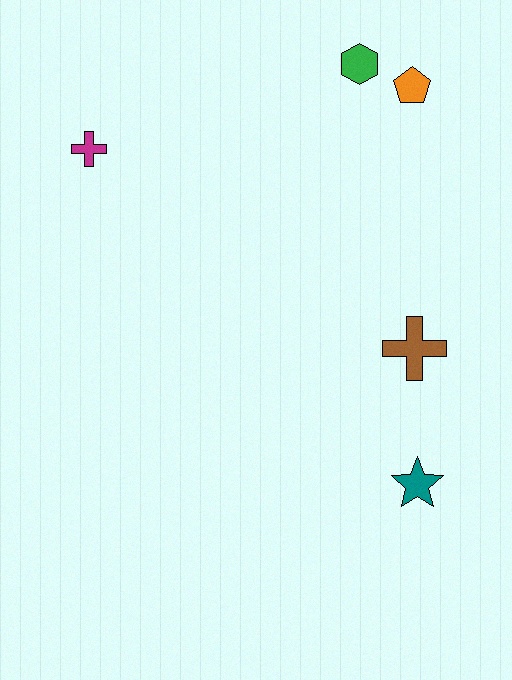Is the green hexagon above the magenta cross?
Yes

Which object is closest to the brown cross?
The teal star is closest to the brown cross.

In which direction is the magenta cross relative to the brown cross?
The magenta cross is to the left of the brown cross.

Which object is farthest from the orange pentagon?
The teal star is farthest from the orange pentagon.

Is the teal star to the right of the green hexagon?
Yes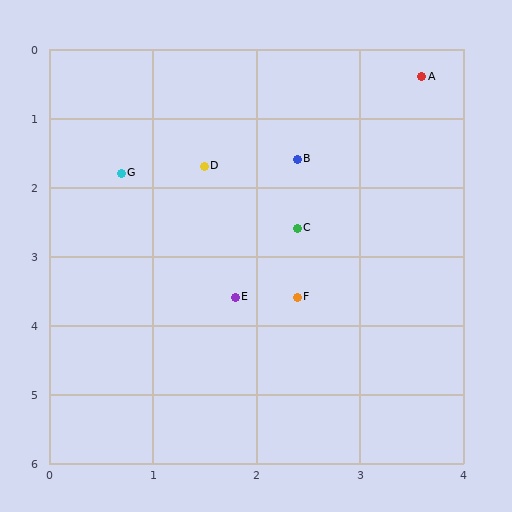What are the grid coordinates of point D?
Point D is at approximately (1.5, 1.7).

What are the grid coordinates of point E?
Point E is at approximately (1.8, 3.6).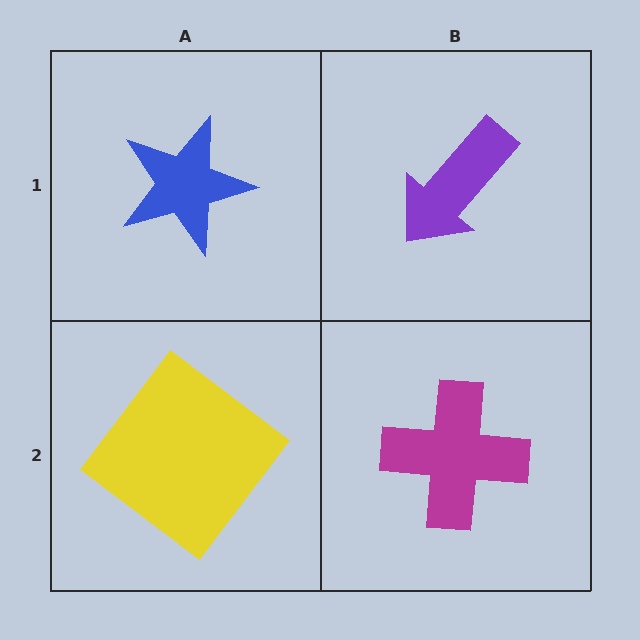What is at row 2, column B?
A magenta cross.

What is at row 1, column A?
A blue star.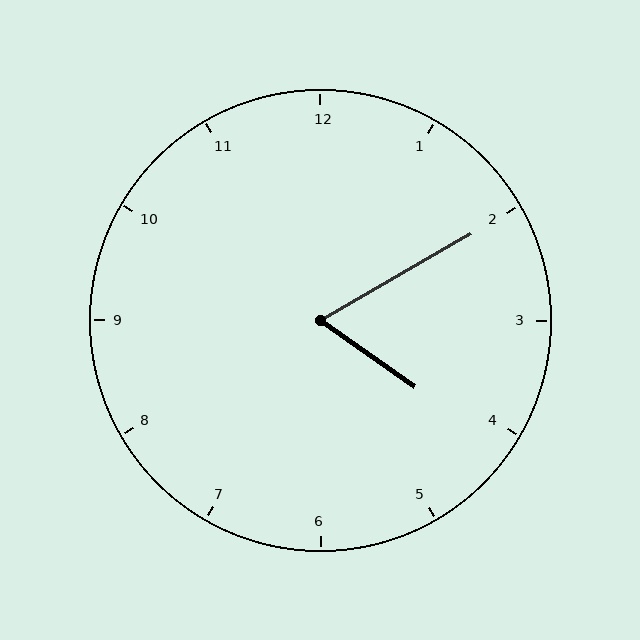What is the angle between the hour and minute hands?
Approximately 65 degrees.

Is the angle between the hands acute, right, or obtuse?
It is acute.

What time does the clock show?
4:10.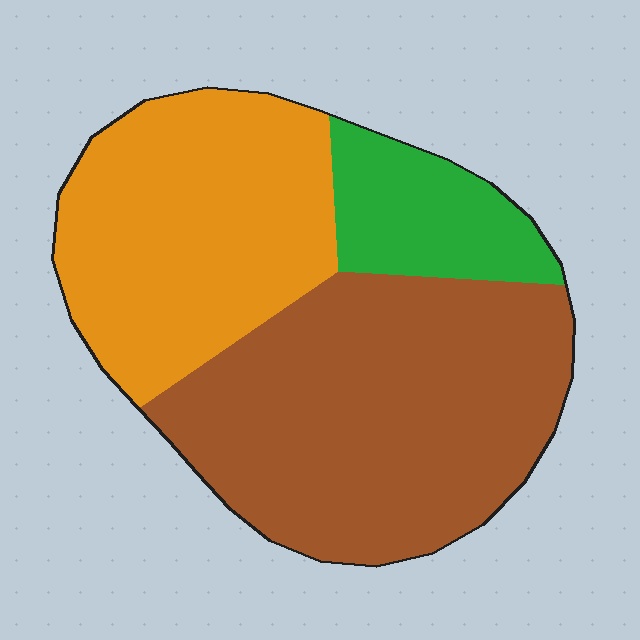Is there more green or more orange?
Orange.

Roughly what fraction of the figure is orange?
Orange takes up about three eighths (3/8) of the figure.